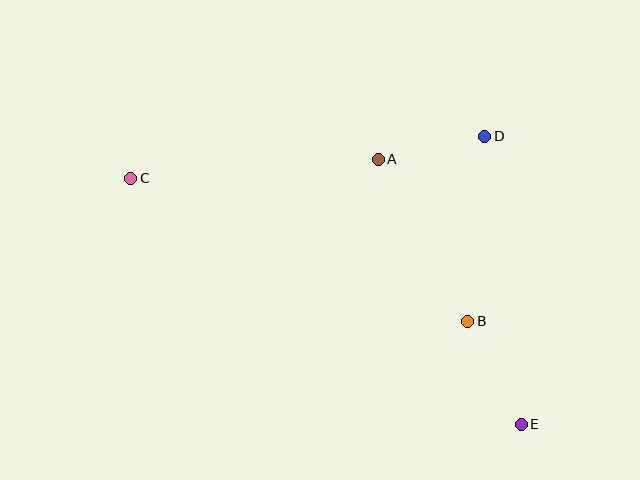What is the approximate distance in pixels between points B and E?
The distance between B and E is approximately 116 pixels.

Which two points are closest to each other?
Points A and D are closest to each other.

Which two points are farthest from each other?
Points C and E are farthest from each other.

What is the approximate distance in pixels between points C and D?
The distance between C and D is approximately 356 pixels.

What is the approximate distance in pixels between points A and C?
The distance between A and C is approximately 248 pixels.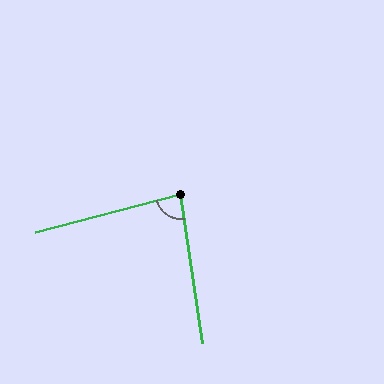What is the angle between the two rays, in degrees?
Approximately 83 degrees.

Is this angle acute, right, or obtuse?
It is acute.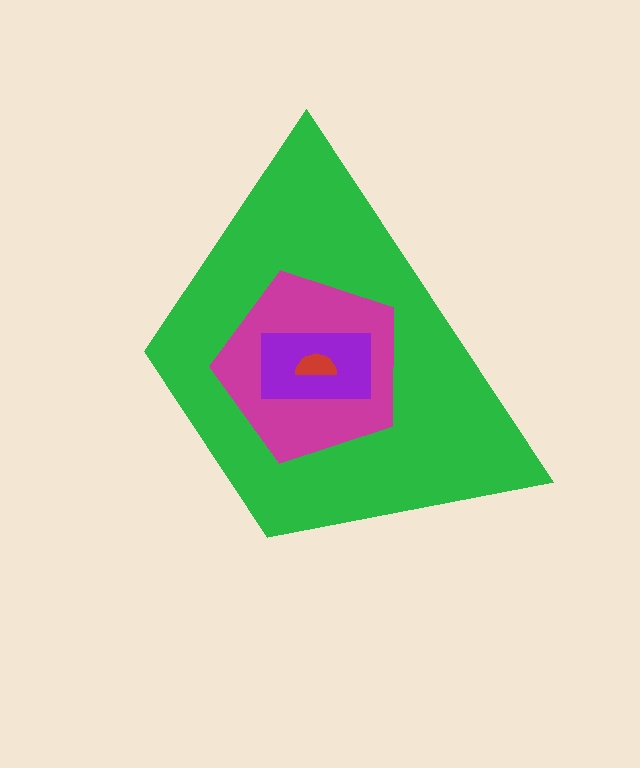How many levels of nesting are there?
4.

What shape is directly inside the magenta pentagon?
The purple rectangle.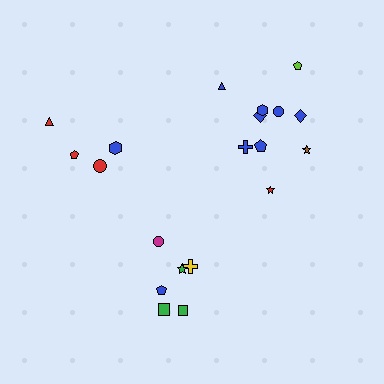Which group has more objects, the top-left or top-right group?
The top-right group.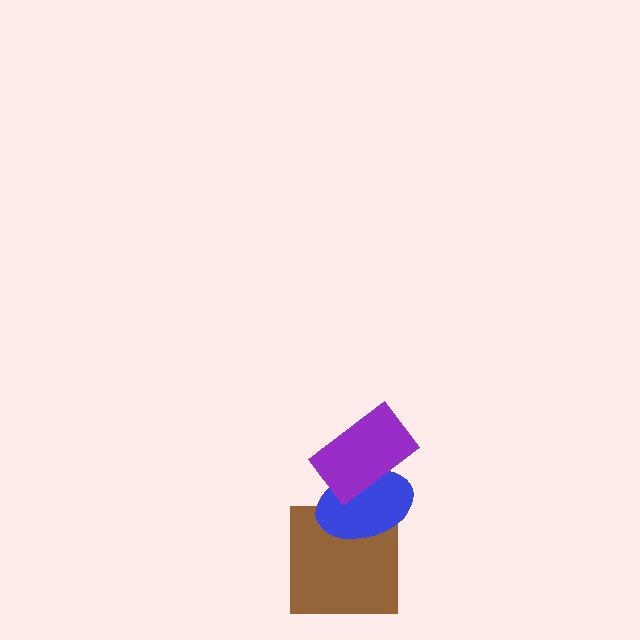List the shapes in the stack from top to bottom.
From top to bottom: the purple rectangle, the blue ellipse, the brown square.